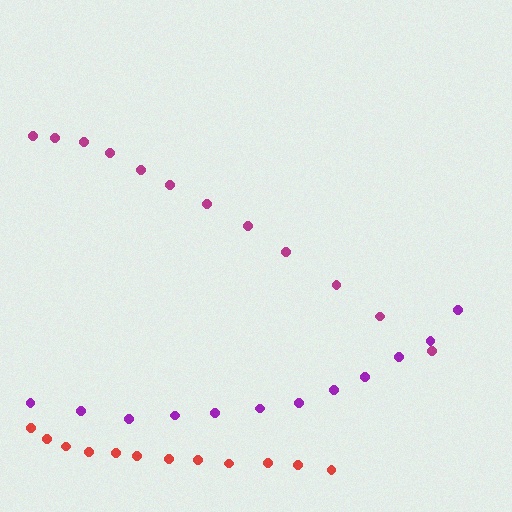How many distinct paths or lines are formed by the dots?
There are 3 distinct paths.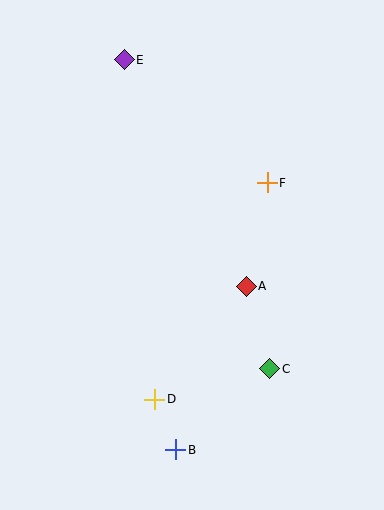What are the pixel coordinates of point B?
Point B is at (176, 450).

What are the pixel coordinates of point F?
Point F is at (267, 183).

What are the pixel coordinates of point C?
Point C is at (270, 369).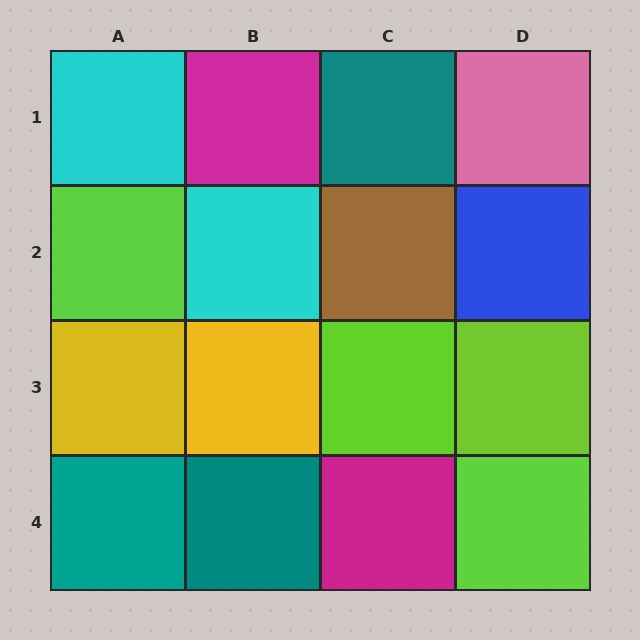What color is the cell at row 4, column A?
Teal.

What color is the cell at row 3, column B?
Yellow.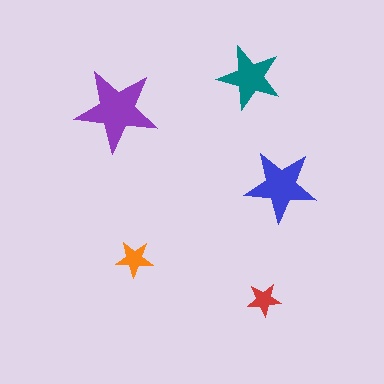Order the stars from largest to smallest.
the purple one, the blue one, the teal one, the orange one, the red one.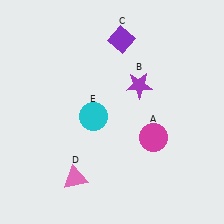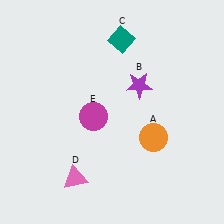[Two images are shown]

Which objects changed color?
A changed from magenta to orange. C changed from purple to teal. E changed from cyan to magenta.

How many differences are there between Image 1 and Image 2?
There are 3 differences between the two images.